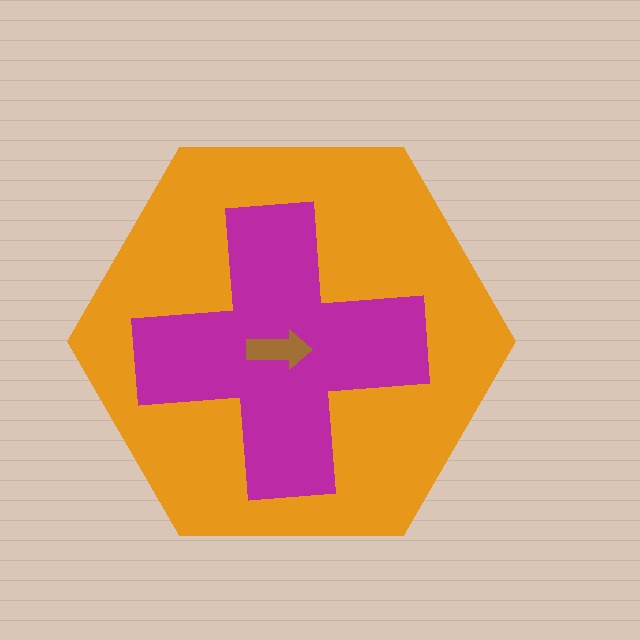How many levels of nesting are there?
3.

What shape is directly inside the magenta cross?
The brown arrow.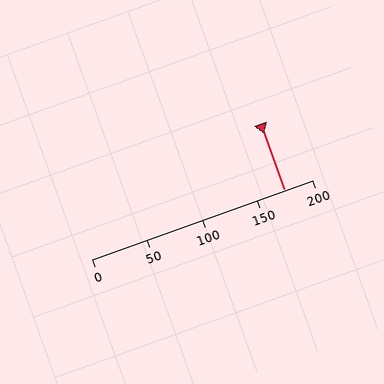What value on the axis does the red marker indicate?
The marker indicates approximately 175.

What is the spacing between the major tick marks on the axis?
The major ticks are spaced 50 apart.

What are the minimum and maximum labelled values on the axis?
The axis runs from 0 to 200.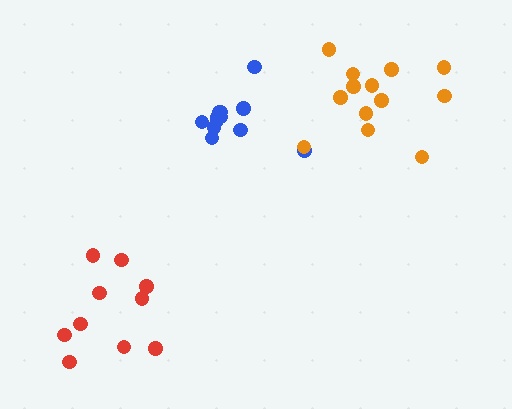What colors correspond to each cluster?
The clusters are colored: blue, orange, red.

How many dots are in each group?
Group 1: 12 dots, Group 2: 13 dots, Group 3: 10 dots (35 total).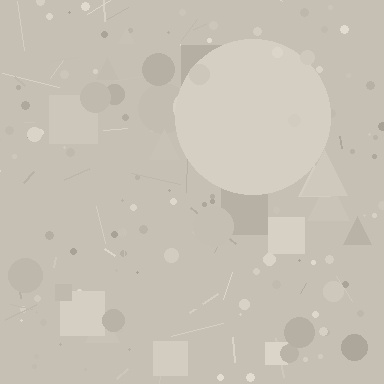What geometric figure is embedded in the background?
A circle is embedded in the background.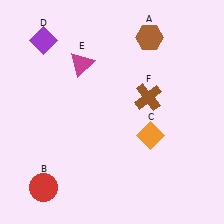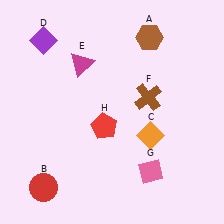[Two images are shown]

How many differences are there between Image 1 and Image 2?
There are 2 differences between the two images.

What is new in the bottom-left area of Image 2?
A red pentagon (H) was added in the bottom-left area of Image 2.